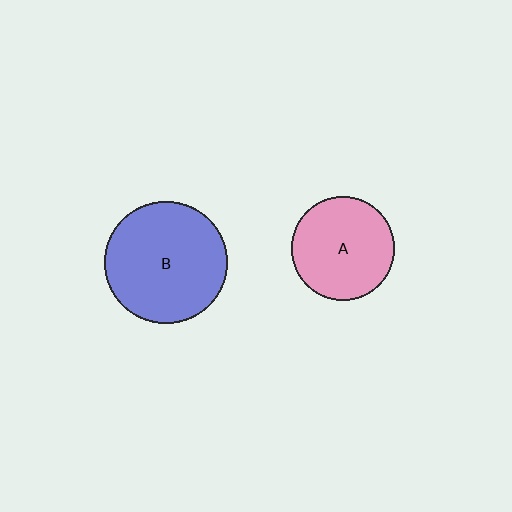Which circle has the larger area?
Circle B (blue).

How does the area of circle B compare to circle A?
Approximately 1.4 times.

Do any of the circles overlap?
No, none of the circles overlap.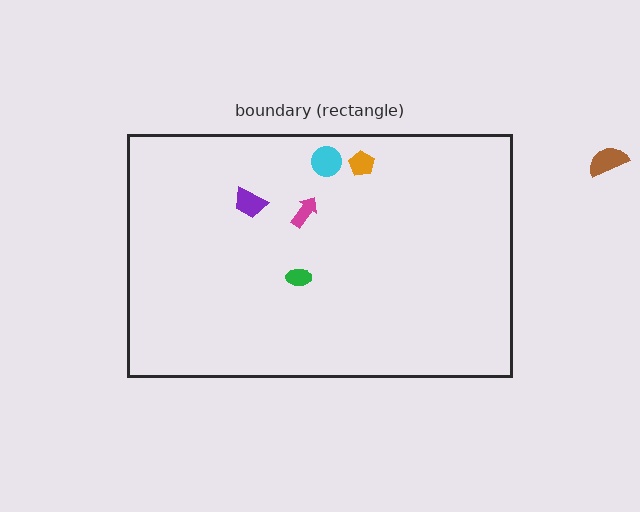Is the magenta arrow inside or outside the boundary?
Inside.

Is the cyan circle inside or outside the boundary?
Inside.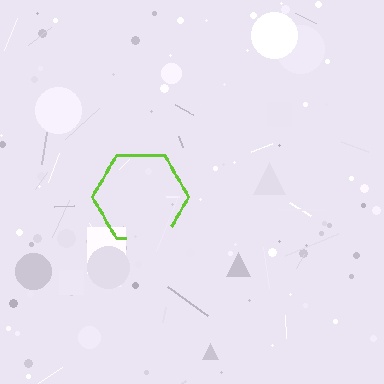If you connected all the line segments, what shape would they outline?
They would outline a hexagon.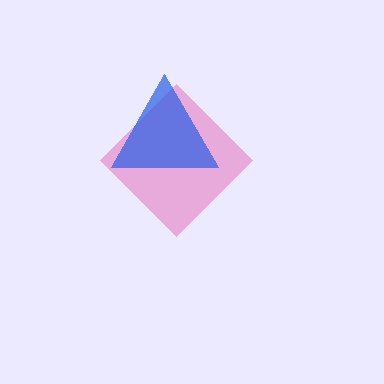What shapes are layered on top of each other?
The layered shapes are: a pink diamond, a blue triangle.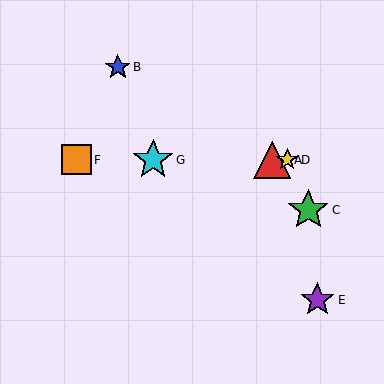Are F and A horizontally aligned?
Yes, both are at y≈160.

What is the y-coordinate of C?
Object C is at y≈210.